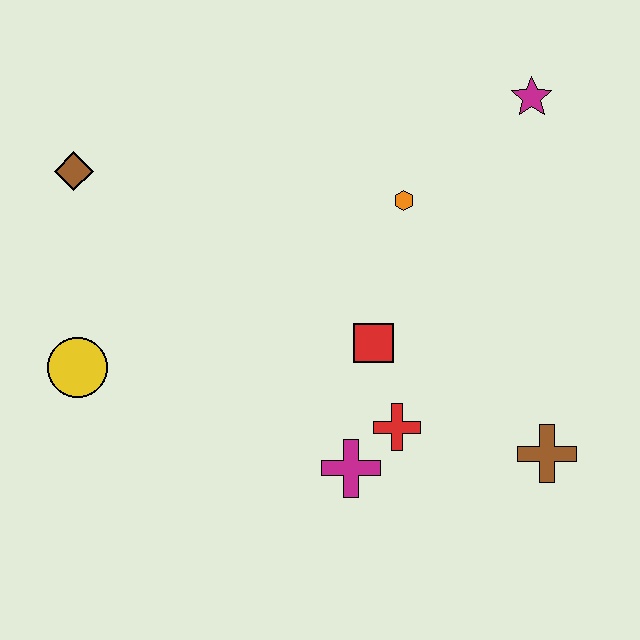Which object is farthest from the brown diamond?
The brown cross is farthest from the brown diamond.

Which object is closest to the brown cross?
The red cross is closest to the brown cross.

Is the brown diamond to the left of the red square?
Yes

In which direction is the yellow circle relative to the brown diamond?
The yellow circle is below the brown diamond.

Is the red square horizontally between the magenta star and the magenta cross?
Yes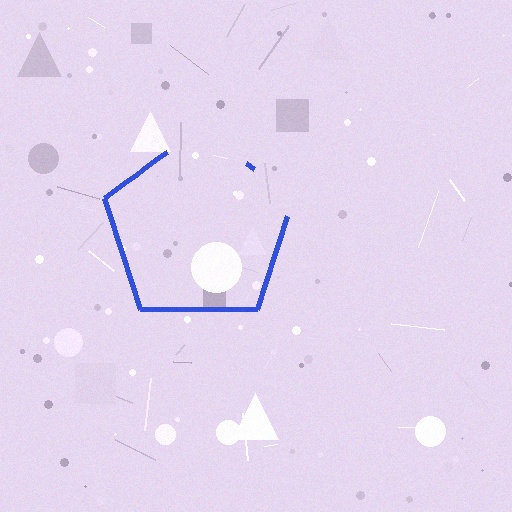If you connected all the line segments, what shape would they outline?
They would outline a pentagon.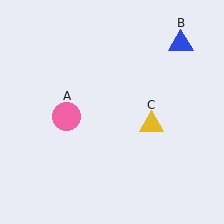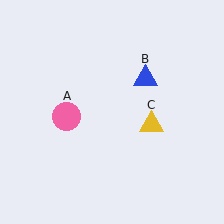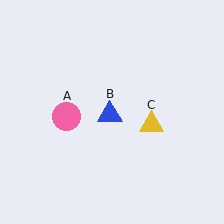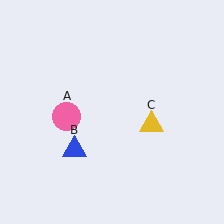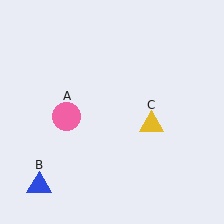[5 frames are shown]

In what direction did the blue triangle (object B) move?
The blue triangle (object B) moved down and to the left.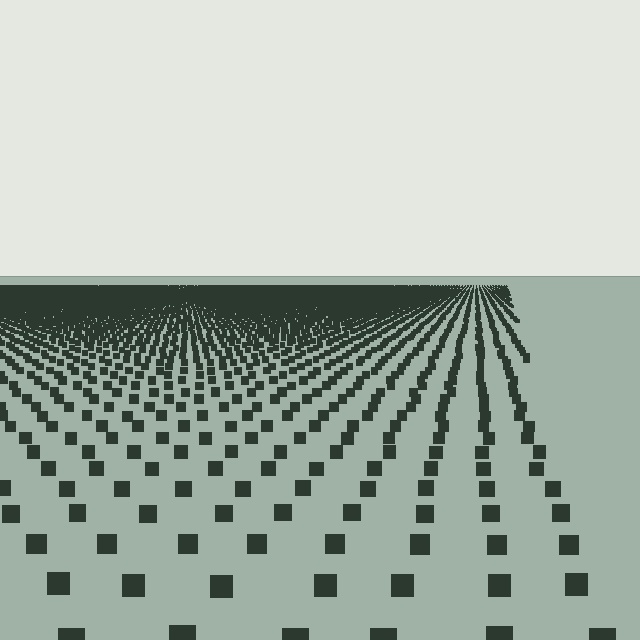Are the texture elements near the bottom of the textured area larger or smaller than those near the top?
Larger. Near the bottom, elements are closer to the viewer and appear at a bigger on-screen size.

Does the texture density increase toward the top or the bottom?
Density increases toward the top.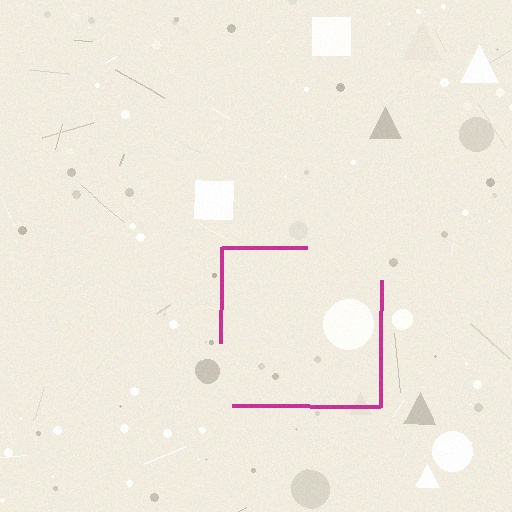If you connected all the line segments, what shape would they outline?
They would outline a square.